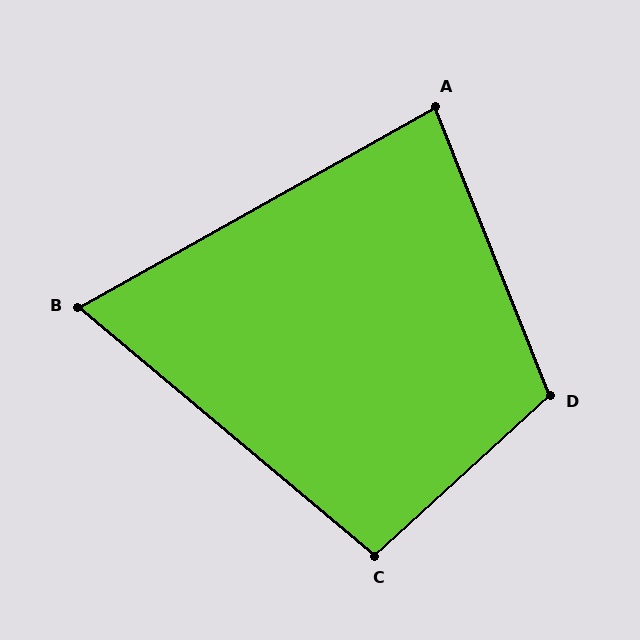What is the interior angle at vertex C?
Approximately 98 degrees (obtuse).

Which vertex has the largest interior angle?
D, at approximately 111 degrees.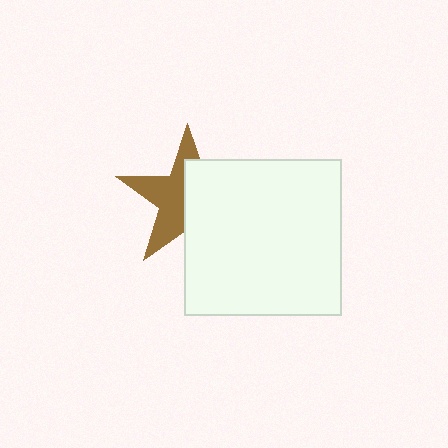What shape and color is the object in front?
The object in front is a white square.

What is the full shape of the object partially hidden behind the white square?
The partially hidden object is a brown star.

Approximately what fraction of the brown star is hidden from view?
Roughly 51% of the brown star is hidden behind the white square.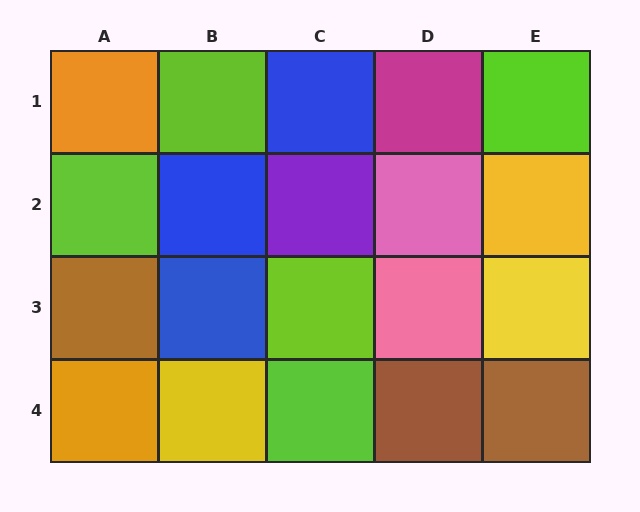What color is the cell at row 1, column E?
Lime.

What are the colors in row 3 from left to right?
Brown, blue, lime, pink, yellow.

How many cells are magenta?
1 cell is magenta.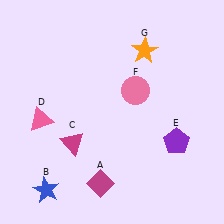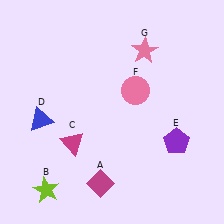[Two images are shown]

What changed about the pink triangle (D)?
In Image 1, D is pink. In Image 2, it changed to blue.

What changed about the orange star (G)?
In Image 1, G is orange. In Image 2, it changed to pink.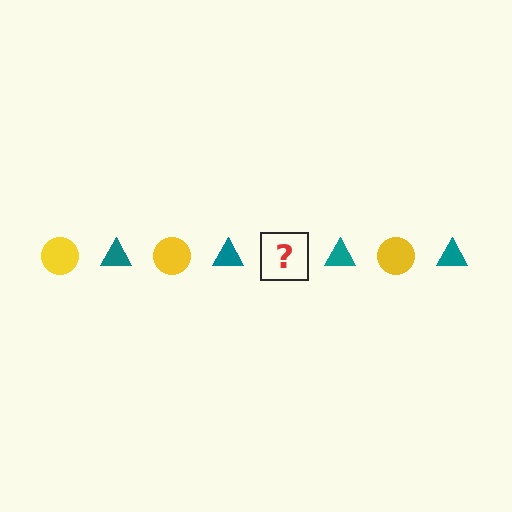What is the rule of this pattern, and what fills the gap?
The rule is that the pattern alternates between yellow circle and teal triangle. The gap should be filled with a yellow circle.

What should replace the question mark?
The question mark should be replaced with a yellow circle.